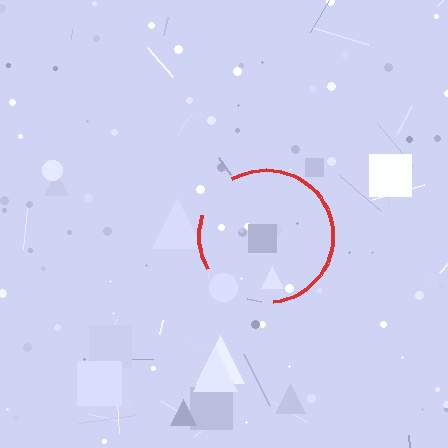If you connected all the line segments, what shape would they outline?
They would outline a circle.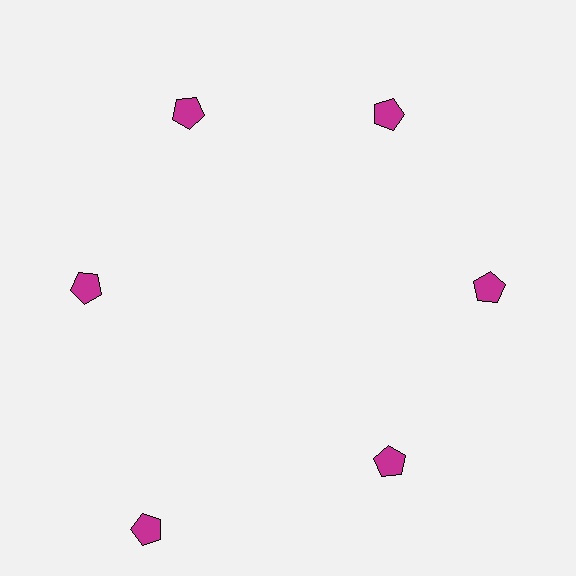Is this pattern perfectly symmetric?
No. The 6 magenta pentagons are arranged in a ring, but one element near the 7 o'clock position is pushed outward from the center, breaking the 6-fold rotational symmetry.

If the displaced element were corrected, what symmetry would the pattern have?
It would have 6-fold rotational symmetry — the pattern would map onto itself every 60 degrees.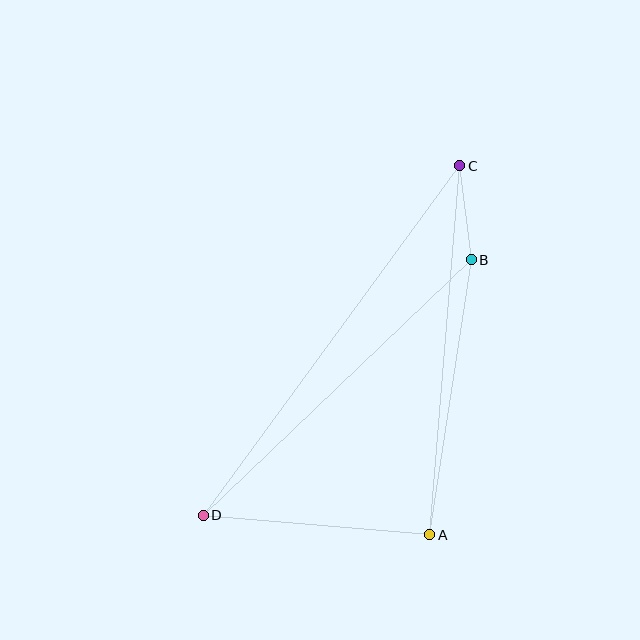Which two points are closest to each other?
Points B and C are closest to each other.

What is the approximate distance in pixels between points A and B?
The distance between A and B is approximately 278 pixels.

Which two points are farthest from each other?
Points C and D are farthest from each other.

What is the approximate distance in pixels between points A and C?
The distance between A and C is approximately 370 pixels.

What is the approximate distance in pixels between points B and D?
The distance between B and D is approximately 371 pixels.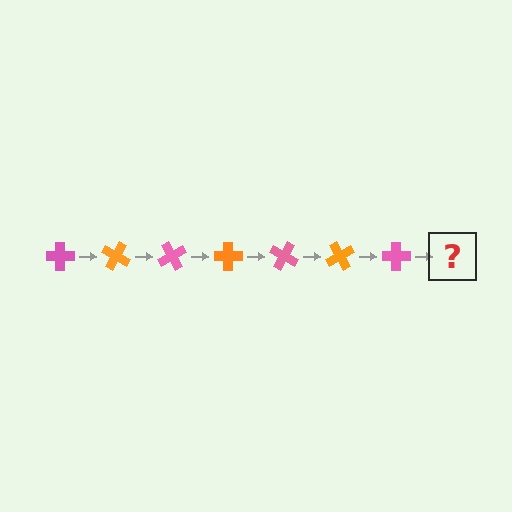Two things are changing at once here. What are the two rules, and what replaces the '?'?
The two rules are that it rotates 30 degrees each step and the color cycles through pink and orange. The '?' should be an orange cross, rotated 210 degrees from the start.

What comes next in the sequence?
The next element should be an orange cross, rotated 210 degrees from the start.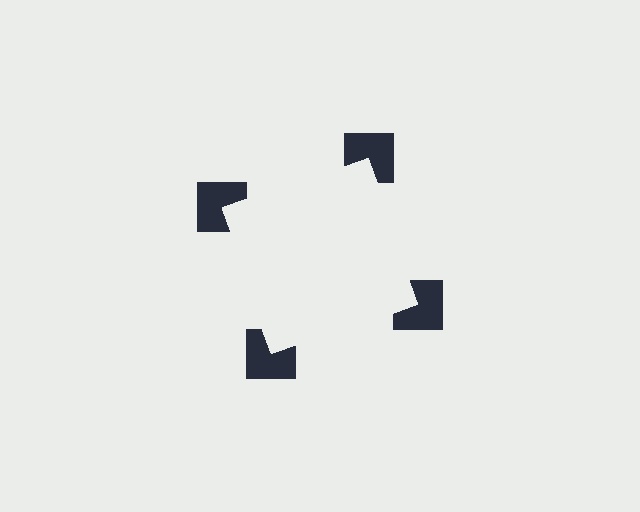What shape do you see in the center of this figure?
An illusory square — its edges are inferred from the aligned wedge cuts in the notched squares, not physically drawn.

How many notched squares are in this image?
There are 4 — one at each vertex of the illusory square.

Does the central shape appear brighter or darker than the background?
It typically appears slightly brighter than the background, even though no actual brightness change is drawn.